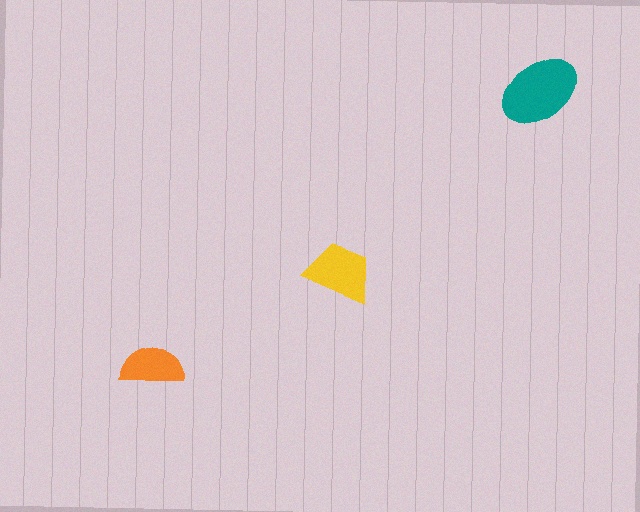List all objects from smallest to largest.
The orange semicircle, the yellow trapezoid, the teal ellipse.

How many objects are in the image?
There are 3 objects in the image.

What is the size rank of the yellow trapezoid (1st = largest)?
2nd.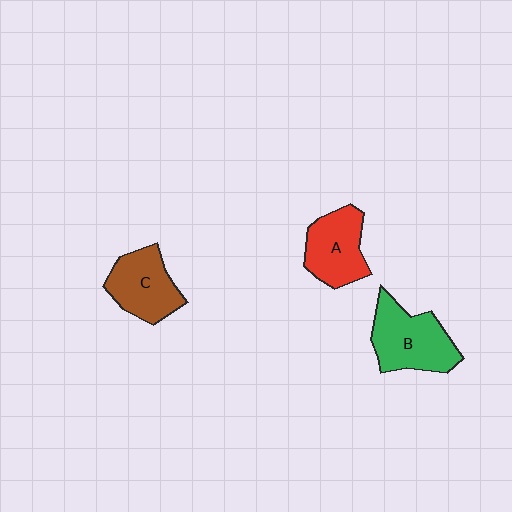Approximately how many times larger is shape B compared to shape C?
Approximately 1.2 times.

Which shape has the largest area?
Shape B (green).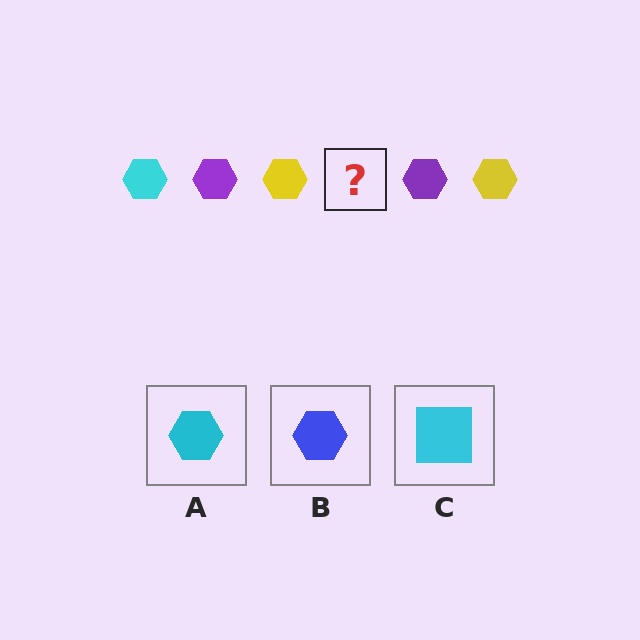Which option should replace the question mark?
Option A.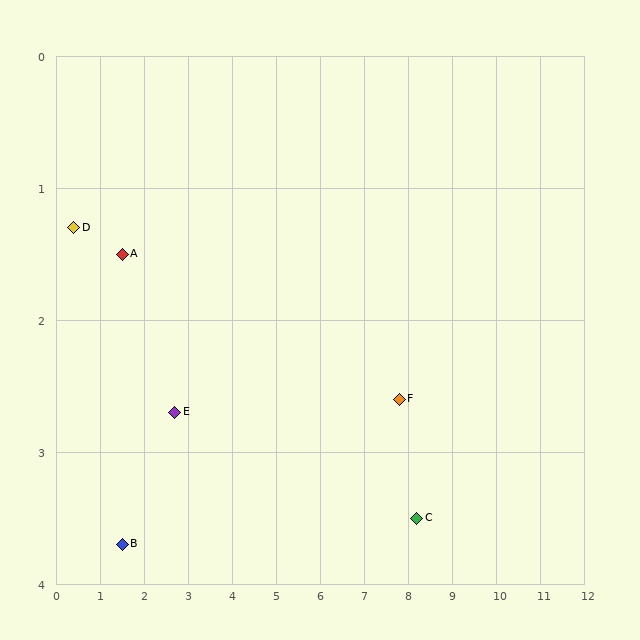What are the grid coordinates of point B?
Point B is at approximately (1.5, 3.7).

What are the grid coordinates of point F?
Point F is at approximately (7.8, 2.6).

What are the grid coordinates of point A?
Point A is at approximately (1.5, 1.5).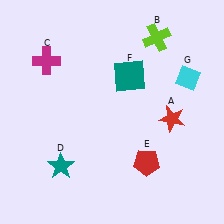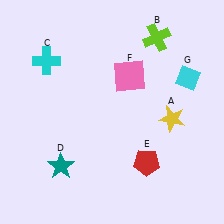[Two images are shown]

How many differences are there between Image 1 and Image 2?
There are 3 differences between the two images.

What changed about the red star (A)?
In Image 1, A is red. In Image 2, it changed to yellow.